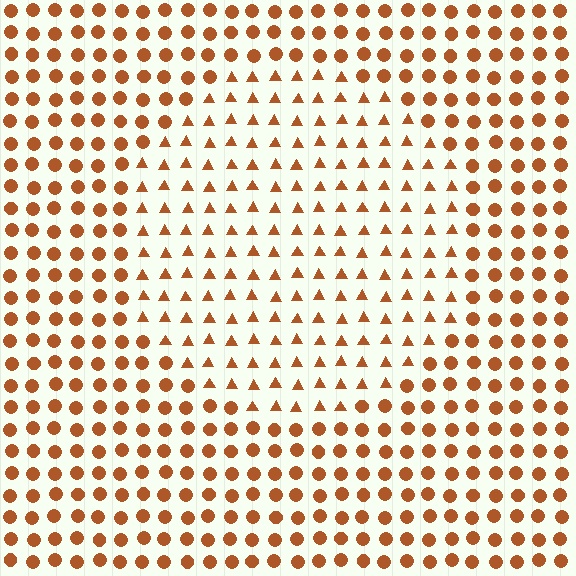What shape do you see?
I see a circle.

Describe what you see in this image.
The image is filled with small brown elements arranged in a uniform grid. A circle-shaped region contains triangles, while the surrounding area contains circles. The boundary is defined purely by the change in element shape.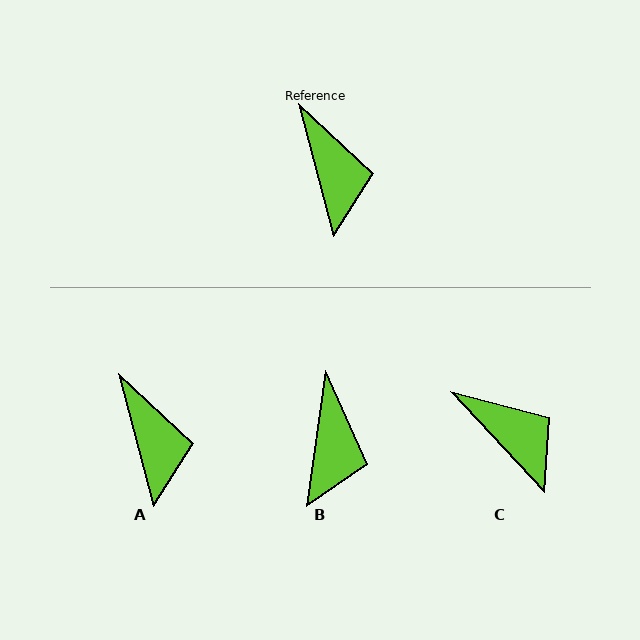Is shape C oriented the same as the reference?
No, it is off by about 28 degrees.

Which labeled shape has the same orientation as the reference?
A.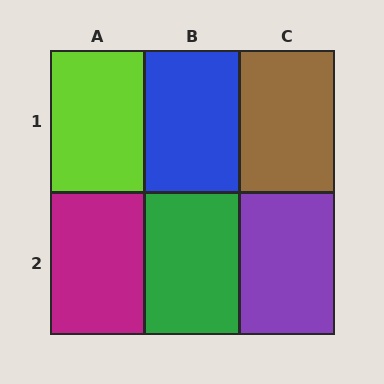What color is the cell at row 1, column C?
Brown.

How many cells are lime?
1 cell is lime.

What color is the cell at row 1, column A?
Lime.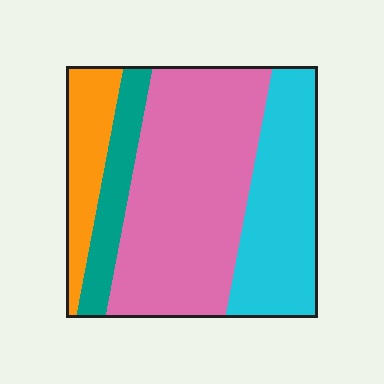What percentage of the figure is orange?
Orange takes up less than a quarter of the figure.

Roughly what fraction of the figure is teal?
Teal takes up about one eighth (1/8) of the figure.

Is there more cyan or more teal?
Cyan.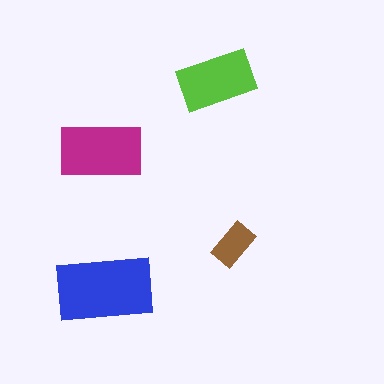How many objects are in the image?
There are 4 objects in the image.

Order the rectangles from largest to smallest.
the blue one, the magenta one, the lime one, the brown one.